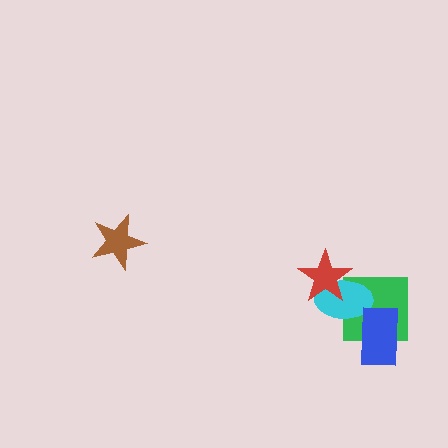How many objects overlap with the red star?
1 object overlaps with the red star.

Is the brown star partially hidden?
No, no other shape covers it.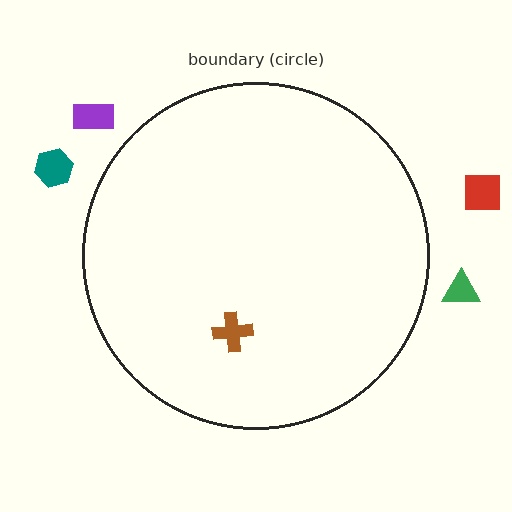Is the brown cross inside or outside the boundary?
Inside.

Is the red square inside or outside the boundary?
Outside.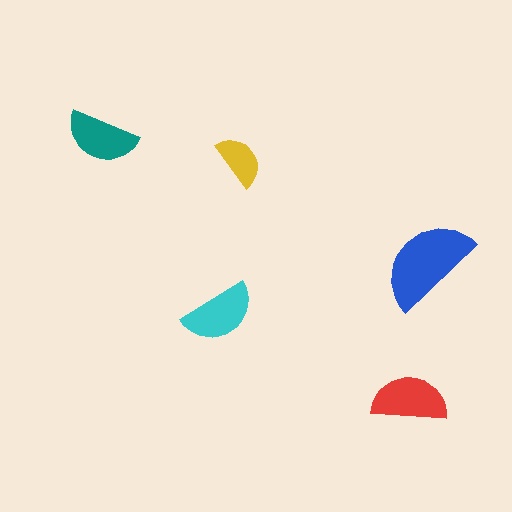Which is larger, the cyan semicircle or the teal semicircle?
The cyan one.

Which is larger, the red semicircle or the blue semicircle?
The blue one.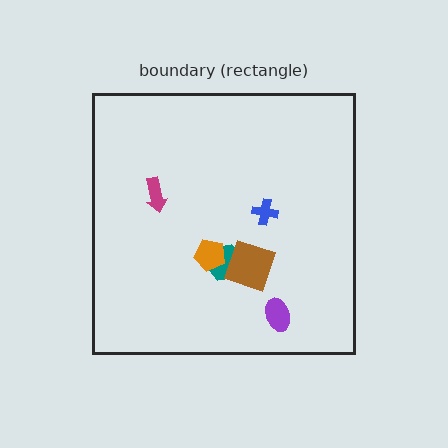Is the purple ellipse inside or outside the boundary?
Inside.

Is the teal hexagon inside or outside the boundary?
Inside.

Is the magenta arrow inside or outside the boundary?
Inside.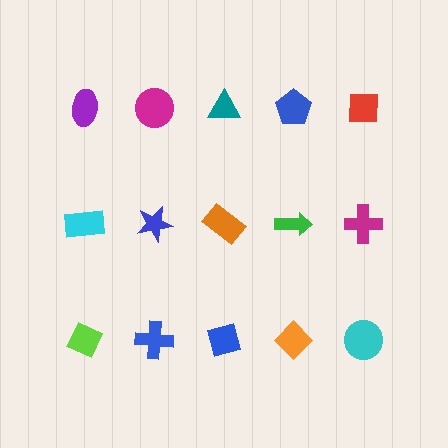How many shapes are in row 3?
5 shapes.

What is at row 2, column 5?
A magenta cross.